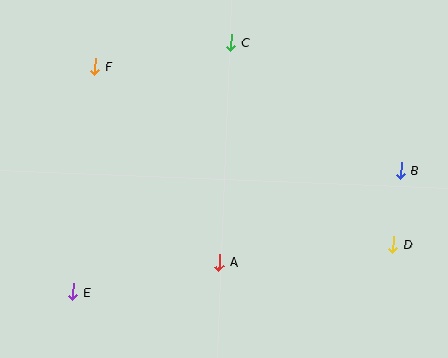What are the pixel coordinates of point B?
Point B is at (401, 170).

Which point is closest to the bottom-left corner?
Point E is closest to the bottom-left corner.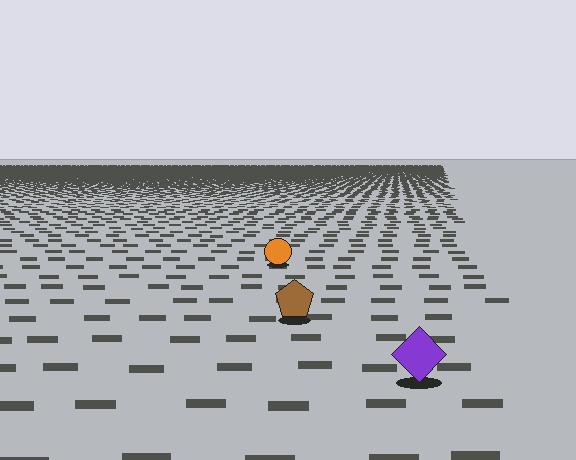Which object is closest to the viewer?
The purple diamond is closest. The texture marks near it are larger and more spread out.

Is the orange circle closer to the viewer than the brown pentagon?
No. The brown pentagon is closer — you can tell from the texture gradient: the ground texture is coarser near it.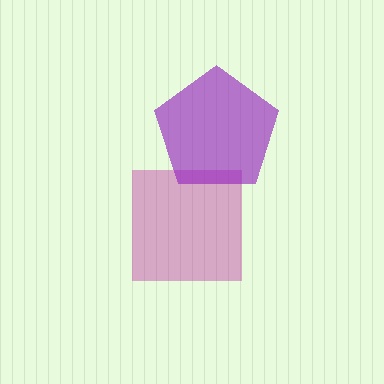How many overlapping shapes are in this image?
There are 2 overlapping shapes in the image.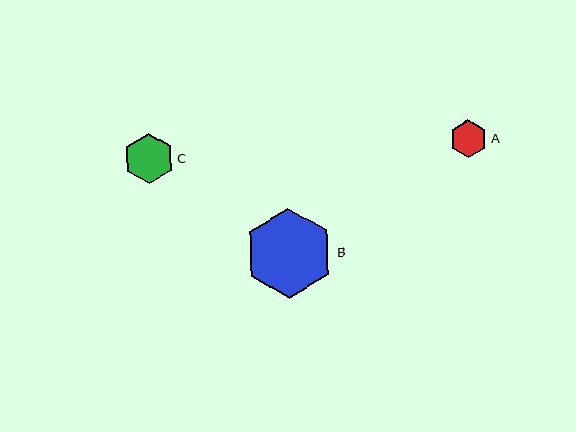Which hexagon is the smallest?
Hexagon A is the smallest with a size of approximately 38 pixels.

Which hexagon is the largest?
Hexagon B is the largest with a size of approximately 90 pixels.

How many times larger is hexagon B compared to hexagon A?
Hexagon B is approximately 2.4 times the size of hexagon A.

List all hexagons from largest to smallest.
From largest to smallest: B, C, A.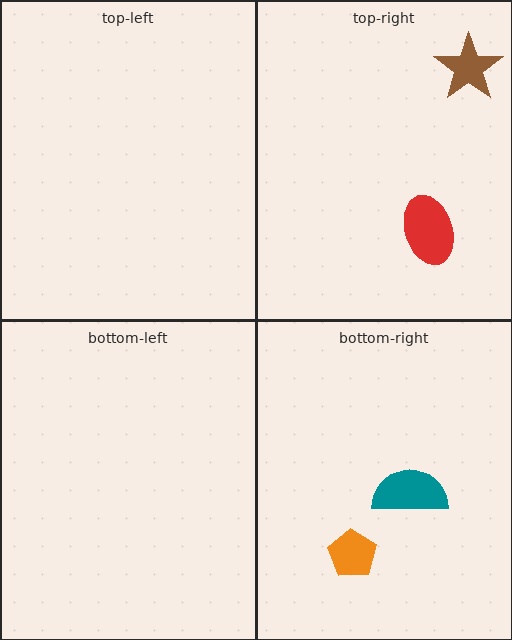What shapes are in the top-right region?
The brown star, the red ellipse.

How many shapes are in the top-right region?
2.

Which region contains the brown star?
The top-right region.